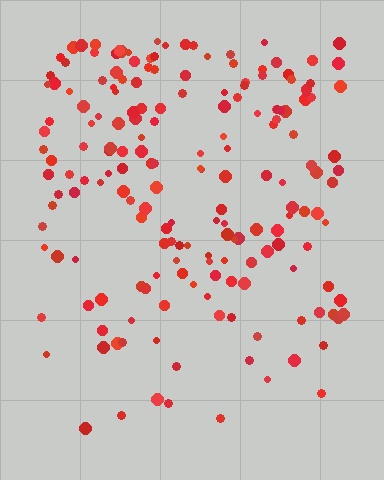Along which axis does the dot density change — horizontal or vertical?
Vertical.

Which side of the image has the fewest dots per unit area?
The bottom.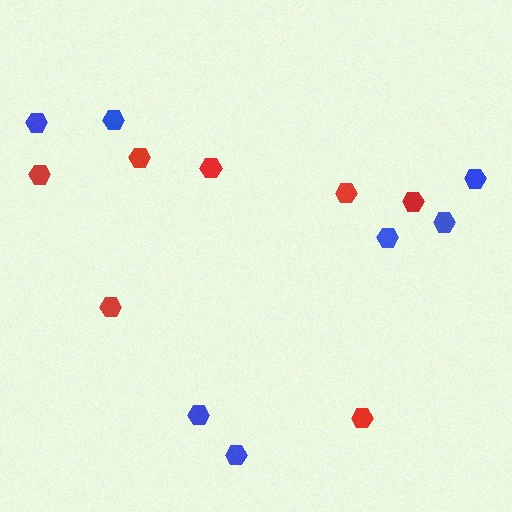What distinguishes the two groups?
There are 2 groups: one group of red hexagons (7) and one group of blue hexagons (7).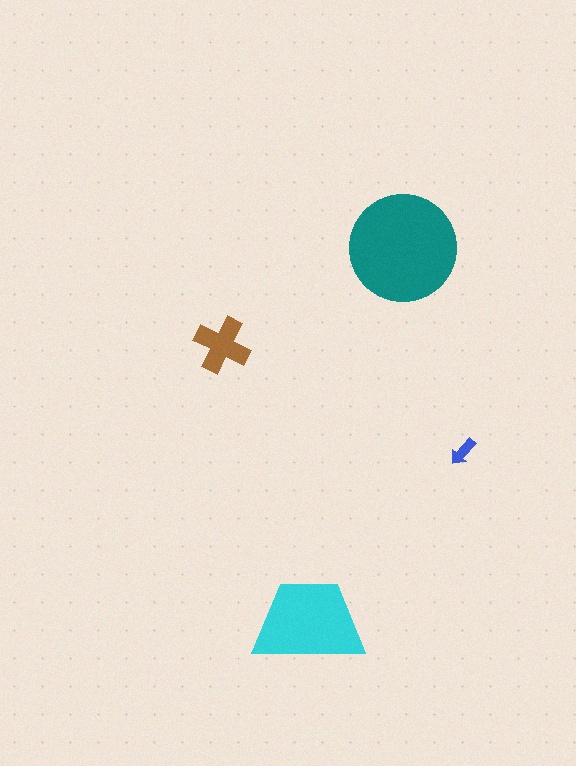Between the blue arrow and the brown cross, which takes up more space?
The brown cross.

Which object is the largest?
The teal circle.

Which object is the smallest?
The blue arrow.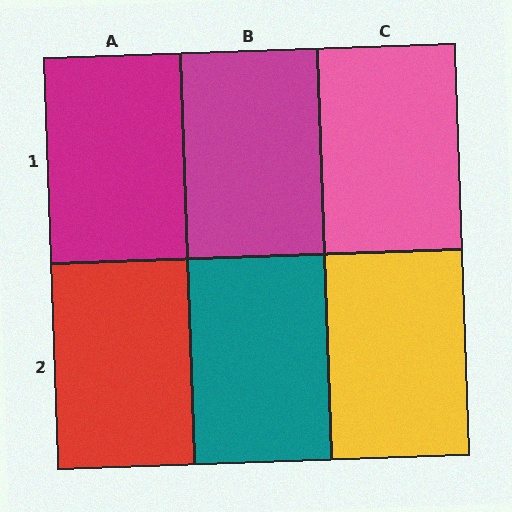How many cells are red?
1 cell is red.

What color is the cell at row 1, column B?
Magenta.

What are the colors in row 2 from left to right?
Red, teal, yellow.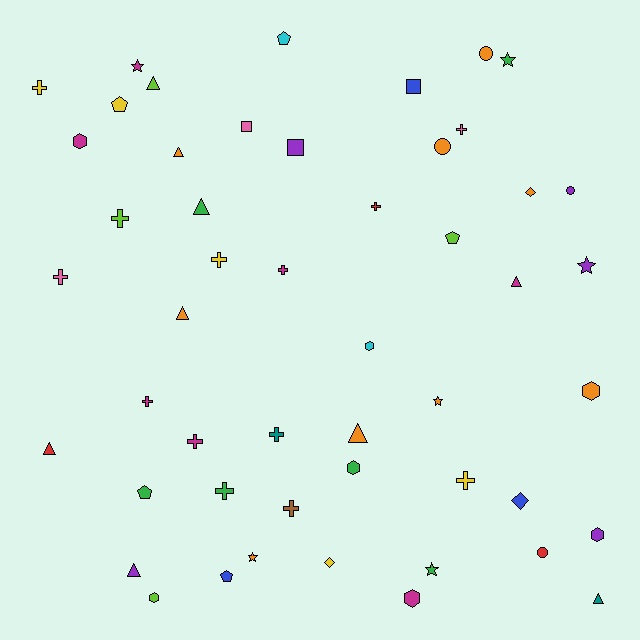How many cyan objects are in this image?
There are 2 cyan objects.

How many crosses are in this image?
There are 13 crosses.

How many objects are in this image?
There are 50 objects.